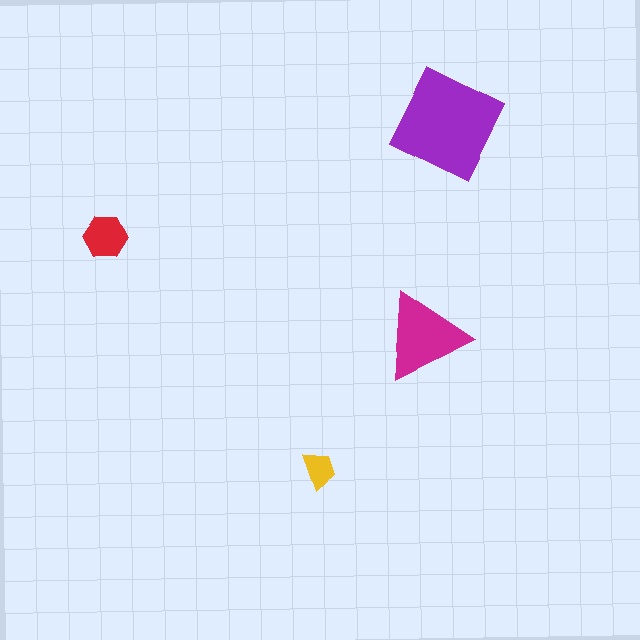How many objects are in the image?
There are 4 objects in the image.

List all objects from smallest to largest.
The yellow trapezoid, the red hexagon, the magenta triangle, the purple diamond.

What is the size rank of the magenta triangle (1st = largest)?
2nd.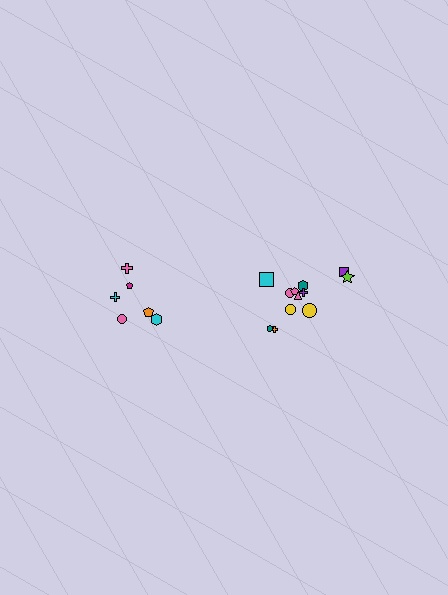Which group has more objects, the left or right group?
The right group.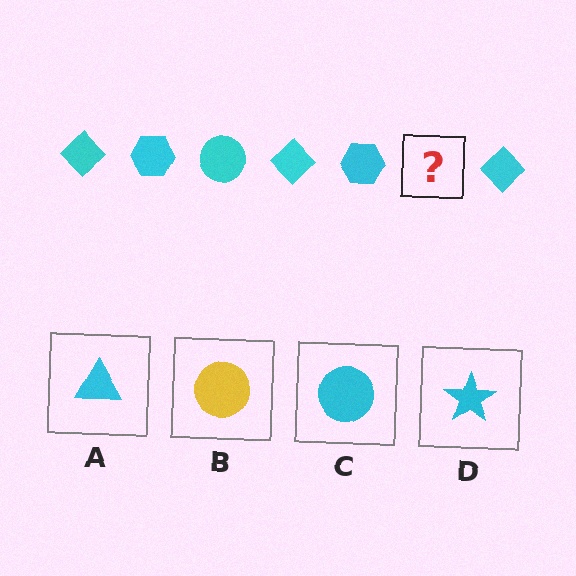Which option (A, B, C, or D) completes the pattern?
C.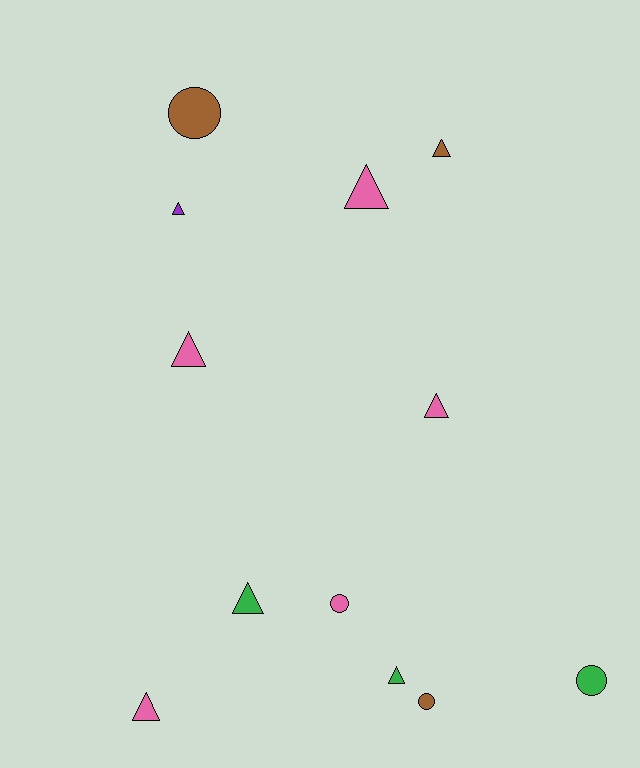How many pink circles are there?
There is 1 pink circle.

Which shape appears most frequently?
Triangle, with 8 objects.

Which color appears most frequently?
Pink, with 5 objects.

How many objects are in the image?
There are 12 objects.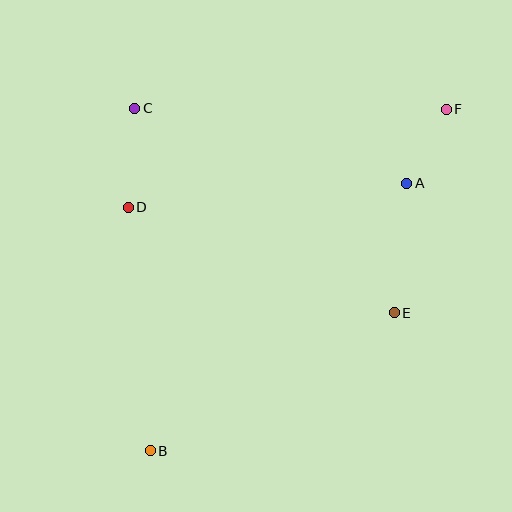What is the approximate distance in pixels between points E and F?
The distance between E and F is approximately 210 pixels.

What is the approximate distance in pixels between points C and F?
The distance between C and F is approximately 312 pixels.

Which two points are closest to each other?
Points A and F are closest to each other.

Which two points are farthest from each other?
Points B and F are farthest from each other.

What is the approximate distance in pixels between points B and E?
The distance between B and E is approximately 280 pixels.